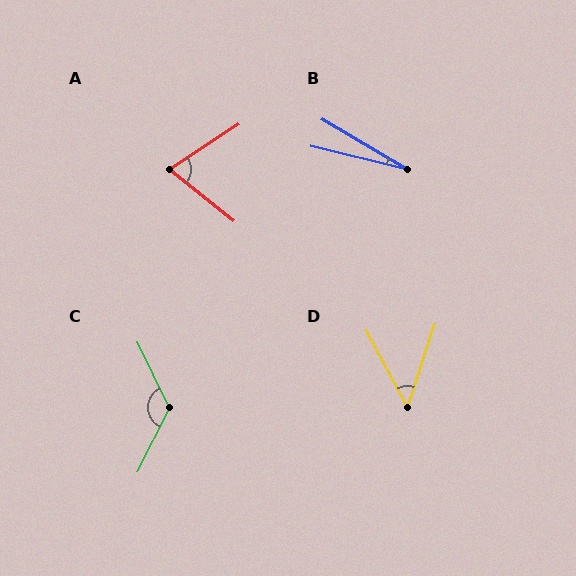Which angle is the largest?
C, at approximately 128 degrees.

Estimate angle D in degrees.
Approximately 46 degrees.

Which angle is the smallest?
B, at approximately 17 degrees.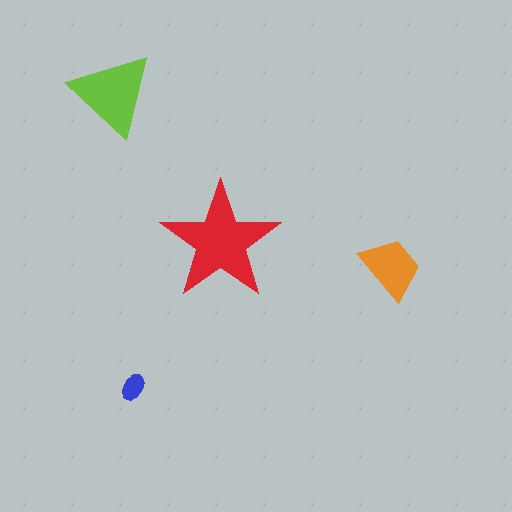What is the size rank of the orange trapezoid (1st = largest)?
3rd.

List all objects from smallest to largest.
The blue ellipse, the orange trapezoid, the lime triangle, the red star.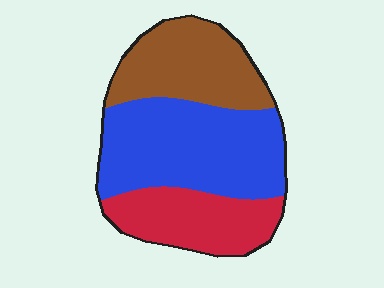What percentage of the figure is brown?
Brown takes up between a quarter and a half of the figure.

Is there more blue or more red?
Blue.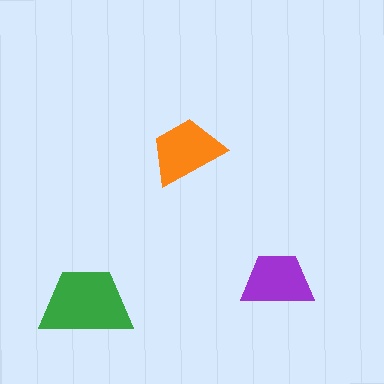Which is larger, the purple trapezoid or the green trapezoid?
The green one.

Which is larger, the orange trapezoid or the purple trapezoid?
The orange one.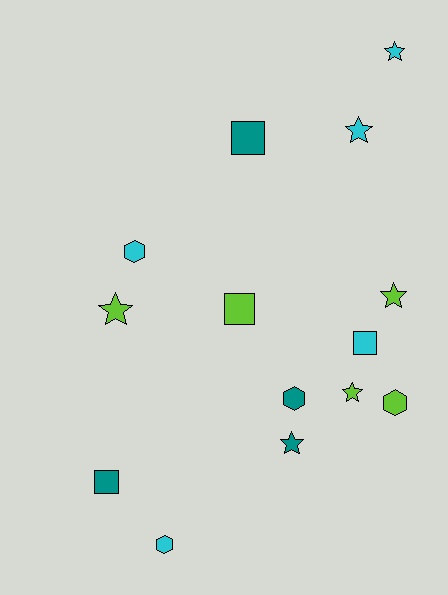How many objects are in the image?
There are 14 objects.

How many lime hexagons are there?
There is 1 lime hexagon.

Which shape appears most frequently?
Star, with 6 objects.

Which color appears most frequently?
Lime, with 5 objects.